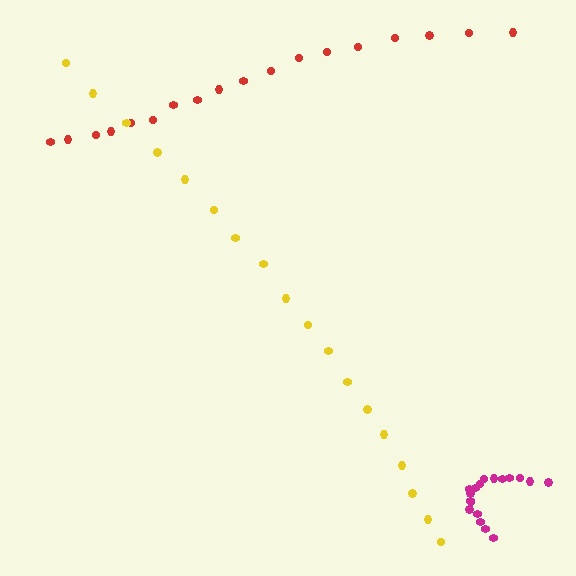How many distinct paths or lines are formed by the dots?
There are 3 distinct paths.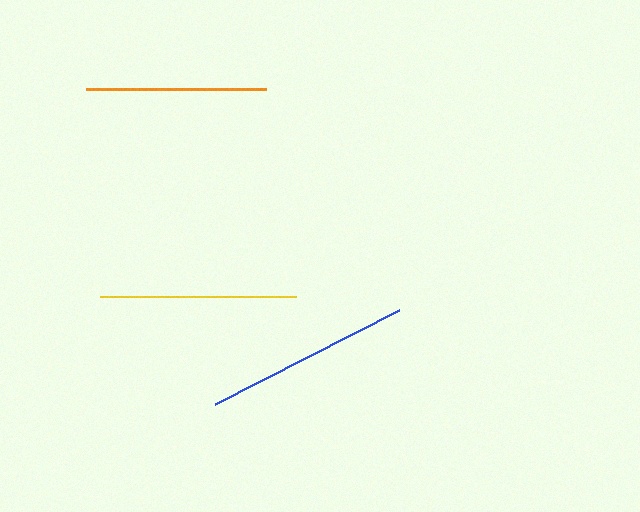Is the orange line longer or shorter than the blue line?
The blue line is longer than the orange line.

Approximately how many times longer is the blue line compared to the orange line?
The blue line is approximately 1.1 times the length of the orange line.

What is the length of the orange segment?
The orange segment is approximately 180 pixels long.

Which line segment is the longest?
The blue line is the longest at approximately 206 pixels.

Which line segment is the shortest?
The orange line is the shortest at approximately 180 pixels.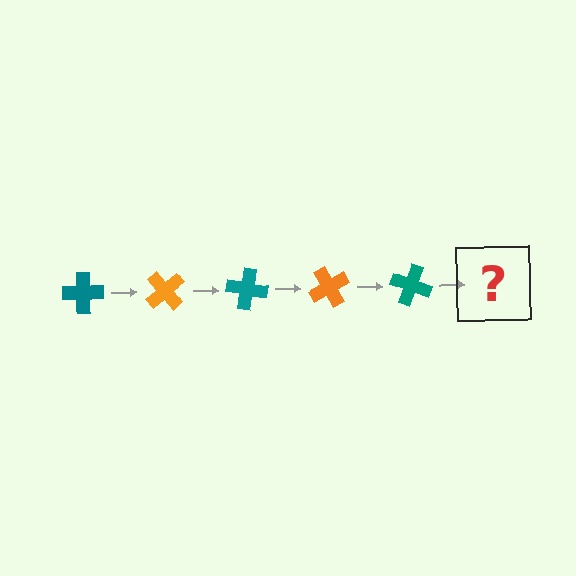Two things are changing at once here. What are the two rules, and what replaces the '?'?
The two rules are that it rotates 50 degrees each step and the color cycles through teal and orange. The '?' should be an orange cross, rotated 250 degrees from the start.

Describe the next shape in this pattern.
It should be an orange cross, rotated 250 degrees from the start.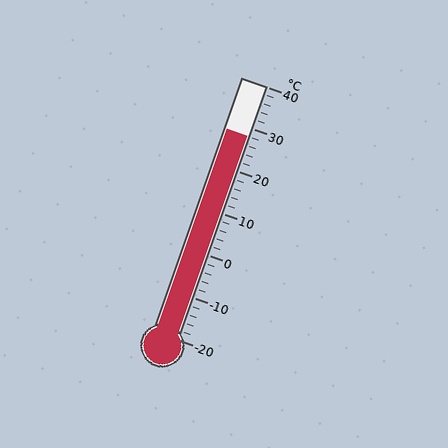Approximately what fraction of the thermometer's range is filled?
The thermometer is filled to approximately 80% of its range.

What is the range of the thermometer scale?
The thermometer scale ranges from -20°C to 40°C.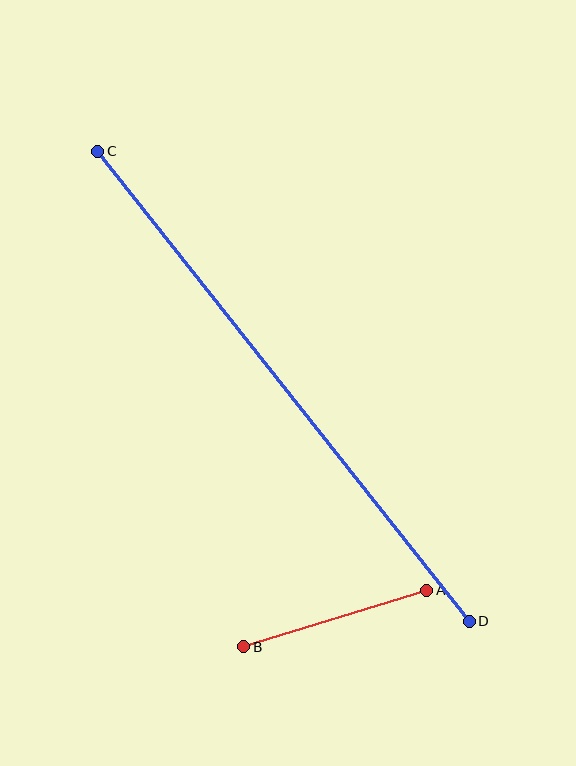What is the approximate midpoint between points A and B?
The midpoint is at approximately (335, 618) pixels.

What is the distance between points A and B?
The distance is approximately 192 pixels.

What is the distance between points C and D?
The distance is approximately 599 pixels.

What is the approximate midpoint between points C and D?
The midpoint is at approximately (283, 386) pixels.